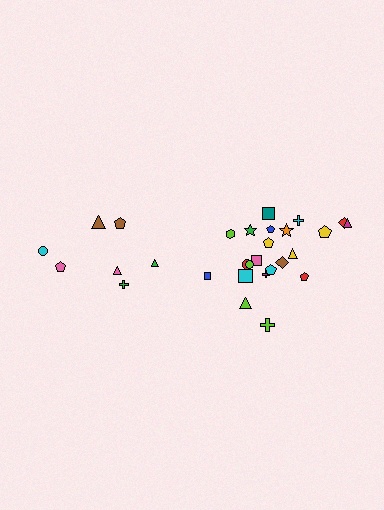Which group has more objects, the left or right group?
The right group.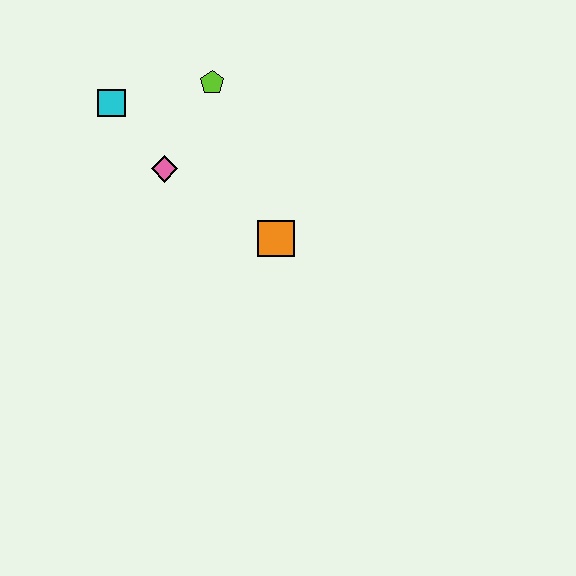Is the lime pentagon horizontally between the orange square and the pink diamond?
Yes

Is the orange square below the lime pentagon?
Yes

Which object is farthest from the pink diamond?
The orange square is farthest from the pink diamond.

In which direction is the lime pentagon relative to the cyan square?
The lime pentagon is to the right of the cyan square.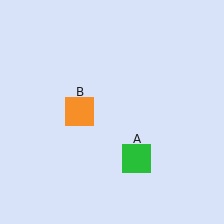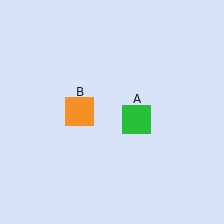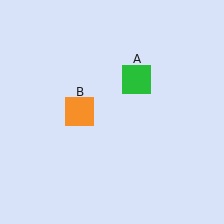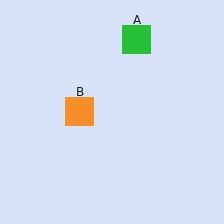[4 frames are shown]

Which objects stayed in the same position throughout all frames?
Orange square (object B) remained stationary.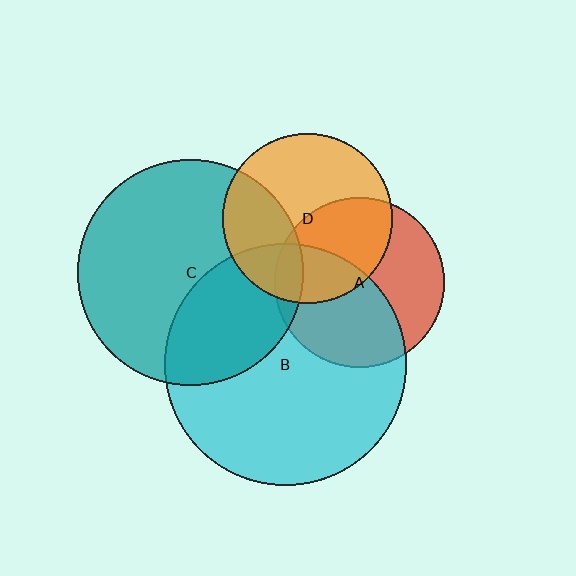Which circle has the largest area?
Circle B (cyan).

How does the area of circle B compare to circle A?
Approximately 2.0 times.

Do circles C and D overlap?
Yes.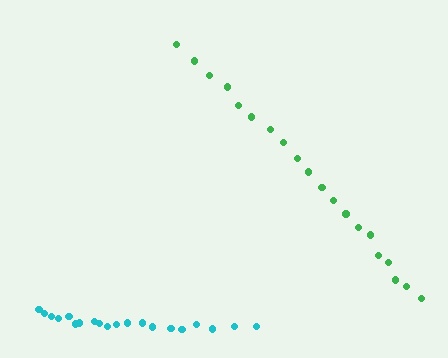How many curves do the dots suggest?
There are 2 distinct paths.